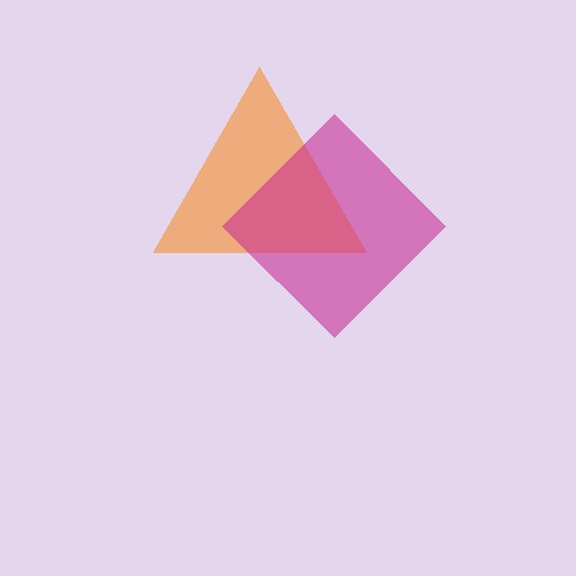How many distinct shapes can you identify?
There are 2 distinct shapes: an orange triangle, a magenta diamond.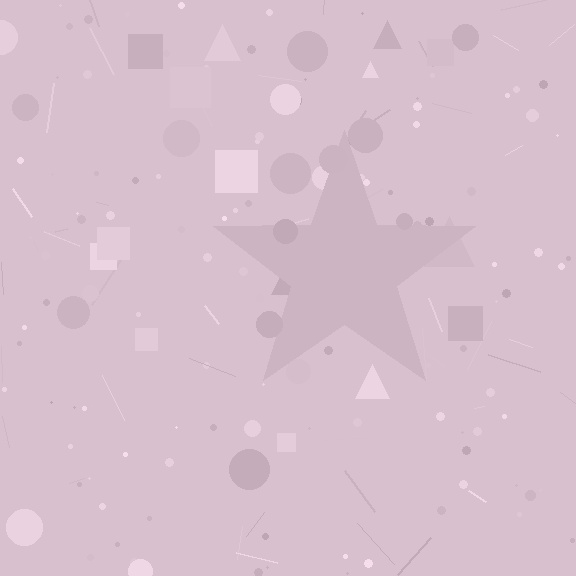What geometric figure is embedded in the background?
A star is embedded in the background.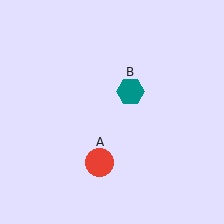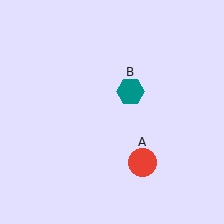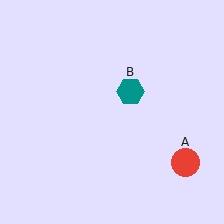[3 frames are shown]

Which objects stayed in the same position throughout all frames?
Teal hexagon (object B) remained stationary.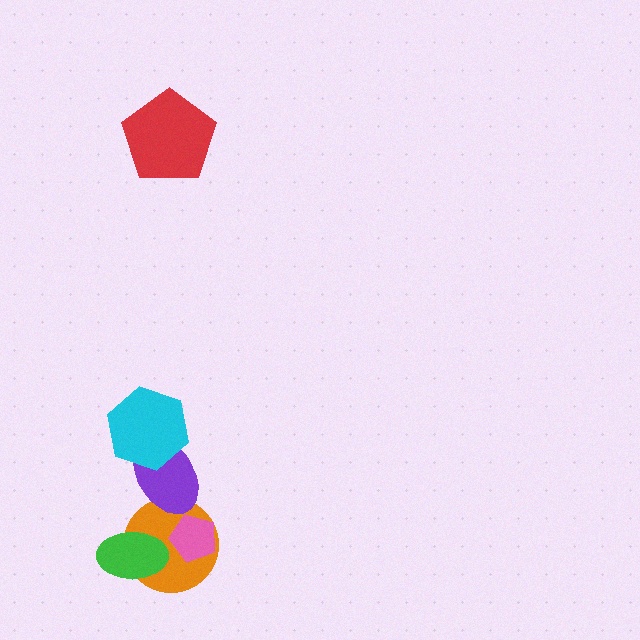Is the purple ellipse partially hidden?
Yes, it is partially covered by another shape.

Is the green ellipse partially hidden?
No, no other shape covers it.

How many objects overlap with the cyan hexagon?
1 object overlaps with the cyan hexagon.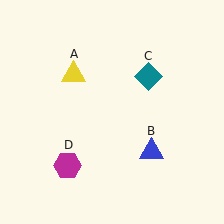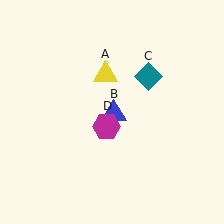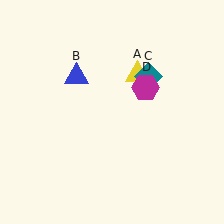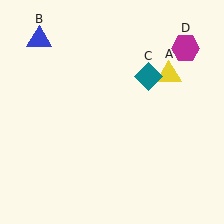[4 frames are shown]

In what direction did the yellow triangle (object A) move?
The yellow triangle (object A) moved right.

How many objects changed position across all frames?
3 objects changed position: yellow triangle (object A), blue triangle (object B), magenta hexagon (object D).